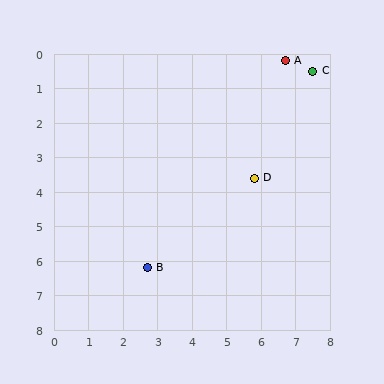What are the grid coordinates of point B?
Point B is at approximately (2.7, 6.2).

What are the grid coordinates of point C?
Point C is at approximately (7.5, 0.5).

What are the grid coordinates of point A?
Point A is at approximately (6.7, 0.2).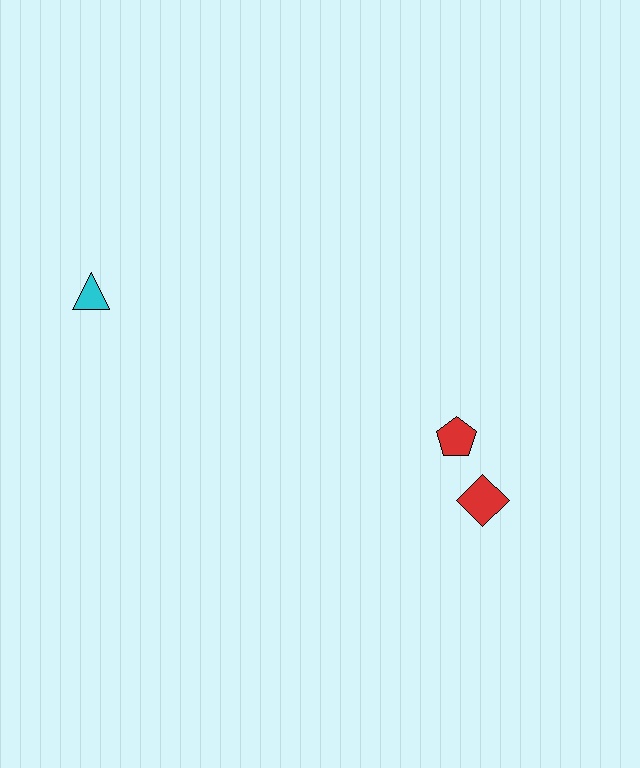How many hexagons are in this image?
There are no hexagons.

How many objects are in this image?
There are 3 objects.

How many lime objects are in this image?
There are no lime objects.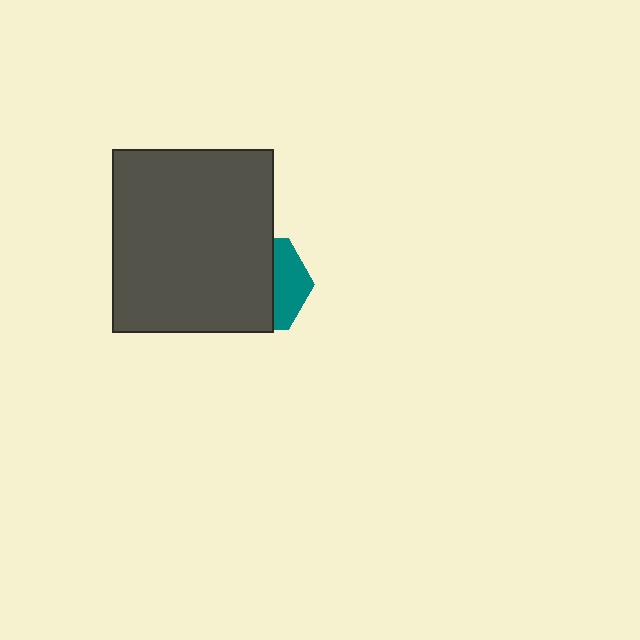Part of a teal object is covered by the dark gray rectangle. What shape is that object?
It is a hexagon.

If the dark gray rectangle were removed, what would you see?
You would see the complete teal hexagon.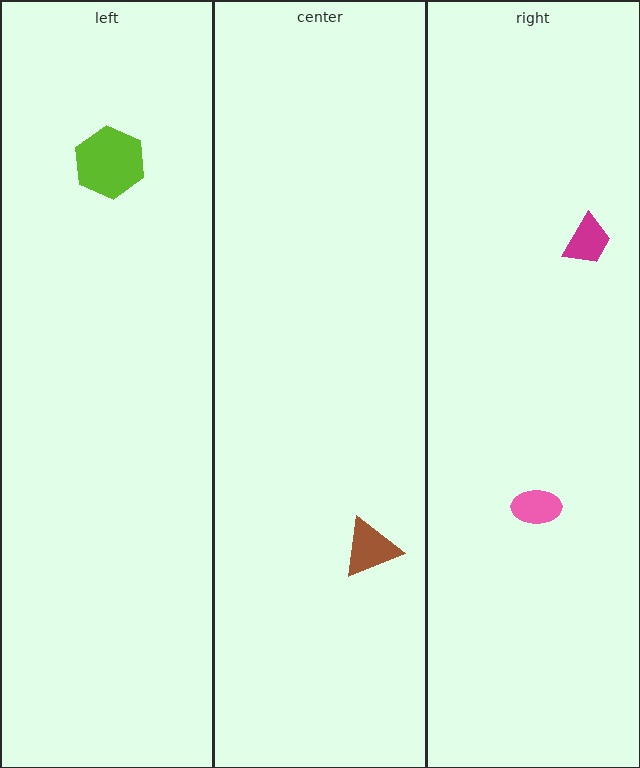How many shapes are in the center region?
1.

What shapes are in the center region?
The brown triangle.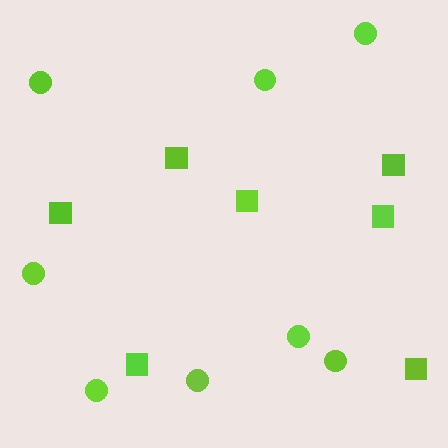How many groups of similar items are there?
There are 2 groups: one group of squares (7) and one group of circles (8).